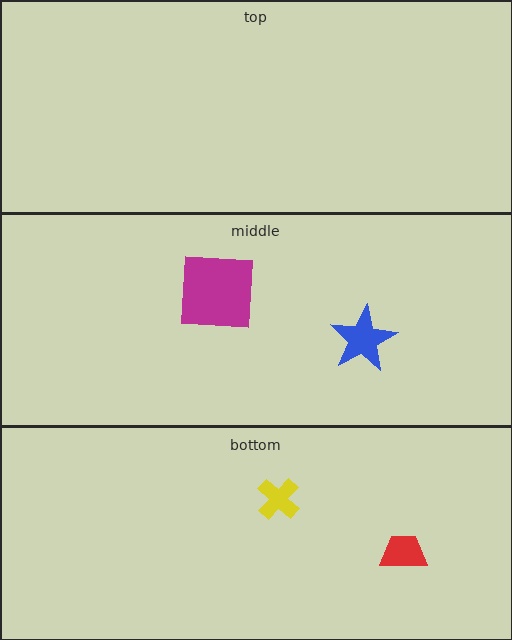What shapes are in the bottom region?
The red trapezoid, the yellow cross.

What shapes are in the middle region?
The blue star, the magenta square.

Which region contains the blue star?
The middle region.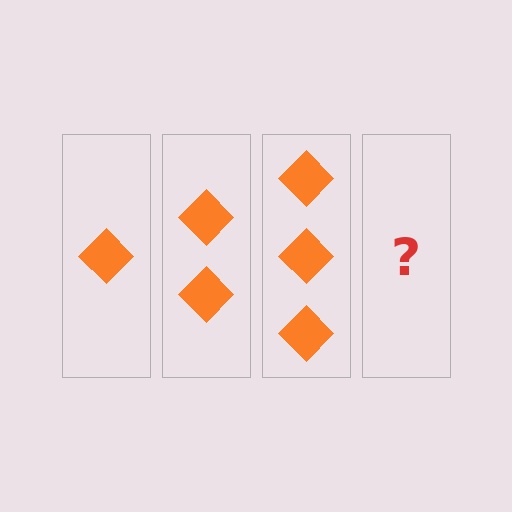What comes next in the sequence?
The next element should be 4 diamonds.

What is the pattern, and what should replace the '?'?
The pattern is that each step adds one more diamond. The '?' should be 4 diamonds.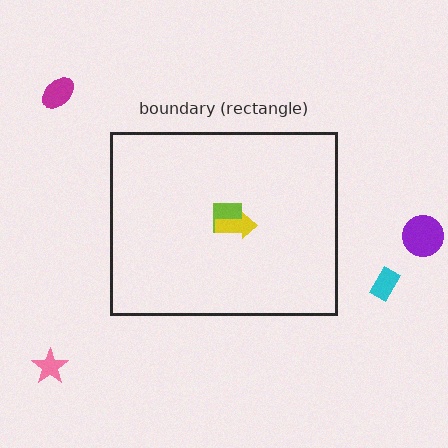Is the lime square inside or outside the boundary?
Inside.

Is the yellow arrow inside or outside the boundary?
Inside.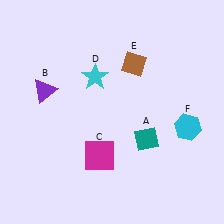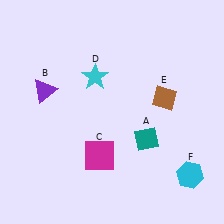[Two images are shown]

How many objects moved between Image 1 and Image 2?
2 objects moved between the two images.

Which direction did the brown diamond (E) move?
The brown diamond (E) moved down.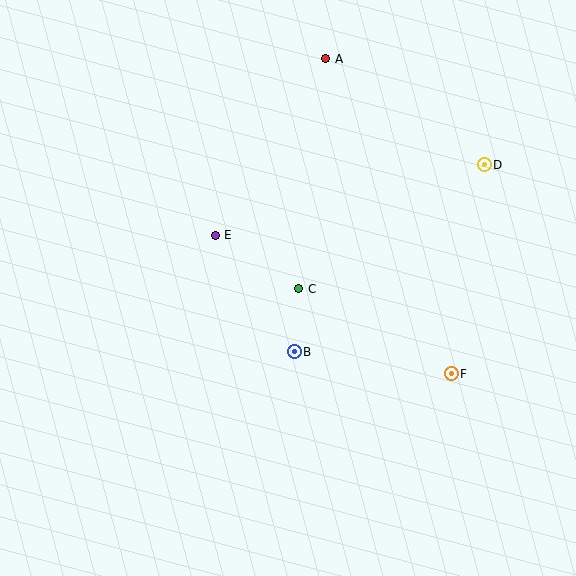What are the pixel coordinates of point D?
Point D is at (484, 165).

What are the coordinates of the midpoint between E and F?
The midpoint between E and F is at (333, 304).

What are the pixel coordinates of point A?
Point A is at (326, 59).